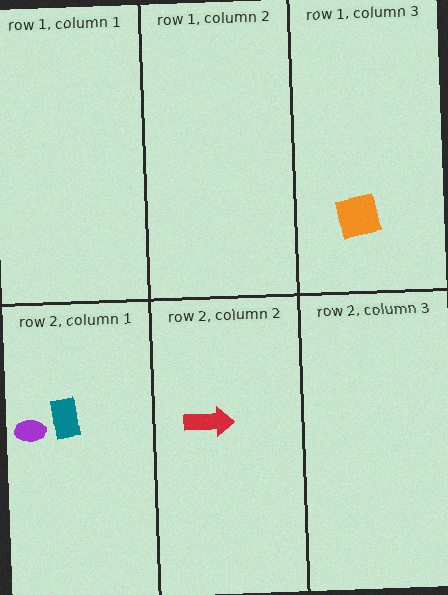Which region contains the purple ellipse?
The row 2, column 1 region.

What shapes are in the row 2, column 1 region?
The purple ellipse, the teal rectangle.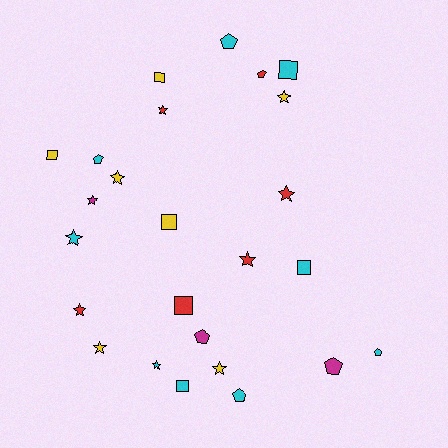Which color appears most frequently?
Cyan, with 9 objects.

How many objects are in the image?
There are 25 objects.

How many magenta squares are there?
There are no magenta squares.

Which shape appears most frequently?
Star, with 11 objects.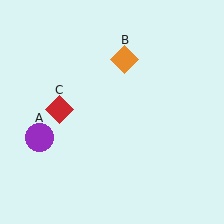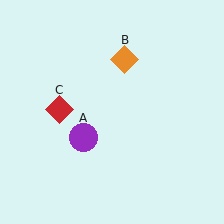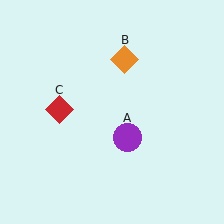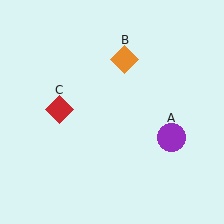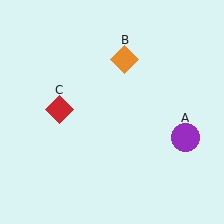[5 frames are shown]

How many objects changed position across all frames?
1 object changed position: purple circle (object A).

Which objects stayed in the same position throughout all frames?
Orange diamond (object B) and red diamond (object C) remained stationary.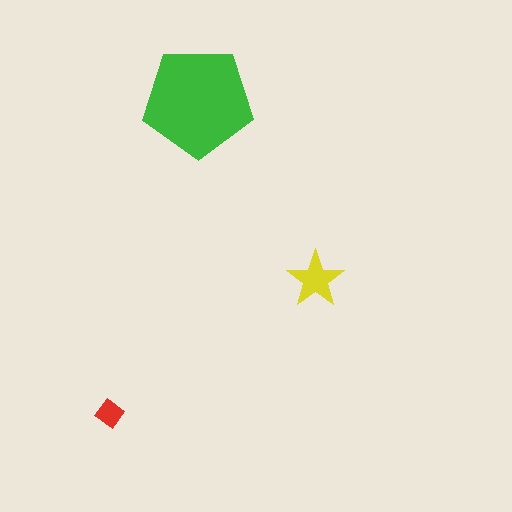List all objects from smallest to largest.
The red diamond, the yellow star, the green pentagon.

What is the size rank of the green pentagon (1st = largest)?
1st.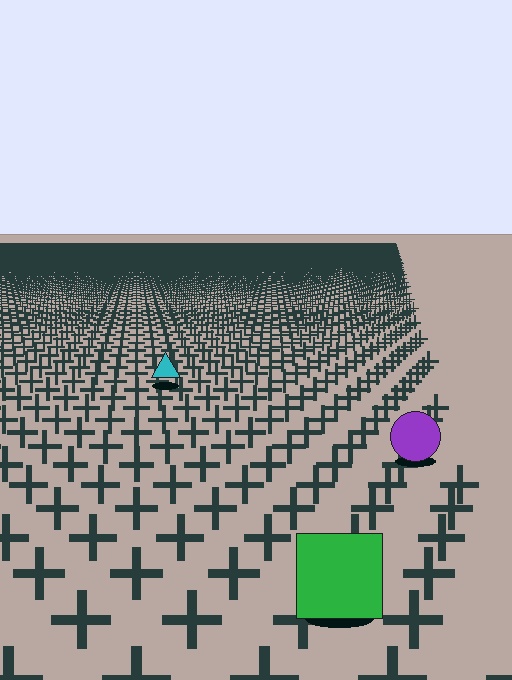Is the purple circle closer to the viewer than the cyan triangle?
Yes. The purple circle is closer — you can tell from the texture gradient: the ground texture is coarser near it.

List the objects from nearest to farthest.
From nearest to farthest: the green square, the purple circle, the cyan triangle.